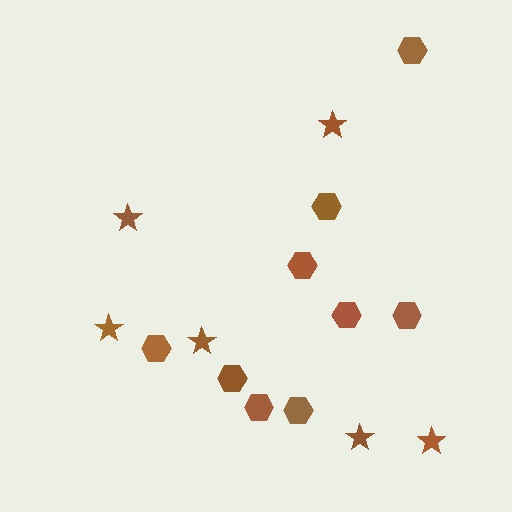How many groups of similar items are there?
There are 2 groups: one group of stars (6) and one group of hexagons (9).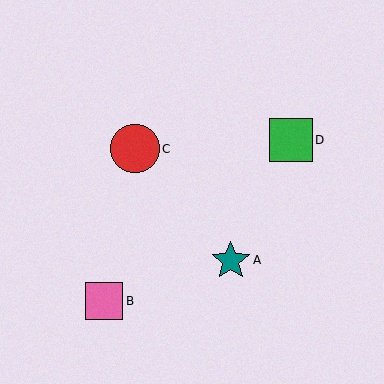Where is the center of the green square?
The center of the green square is at (291, 140).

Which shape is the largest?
The red circle (labeled C) is the largest.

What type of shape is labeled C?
Shape C is a red circle.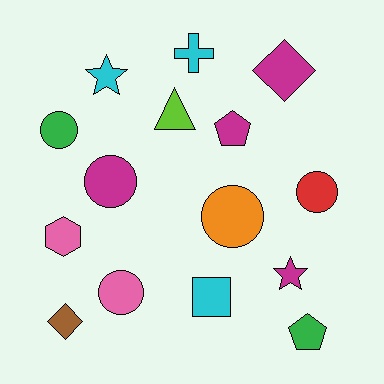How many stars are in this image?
There are 2 stars.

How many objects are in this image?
There are 15 objects.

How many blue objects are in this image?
There are no blue objects.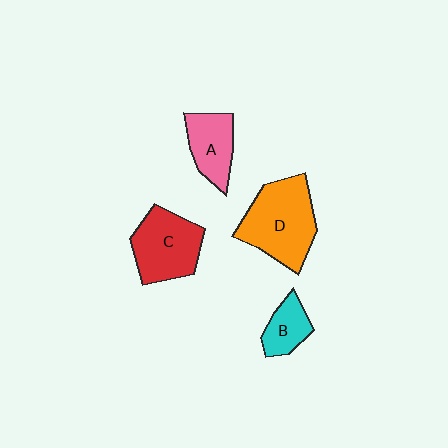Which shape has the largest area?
Shape D (orange).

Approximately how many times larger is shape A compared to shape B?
Approximately 1.4 times.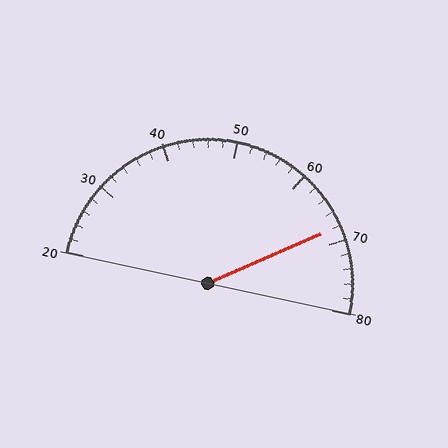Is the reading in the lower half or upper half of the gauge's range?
The reading is in the upper half of the range (20 to 80).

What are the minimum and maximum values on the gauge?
The gauge ranges from 20 to 80.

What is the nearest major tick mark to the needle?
The nearest major tick mark is 70.